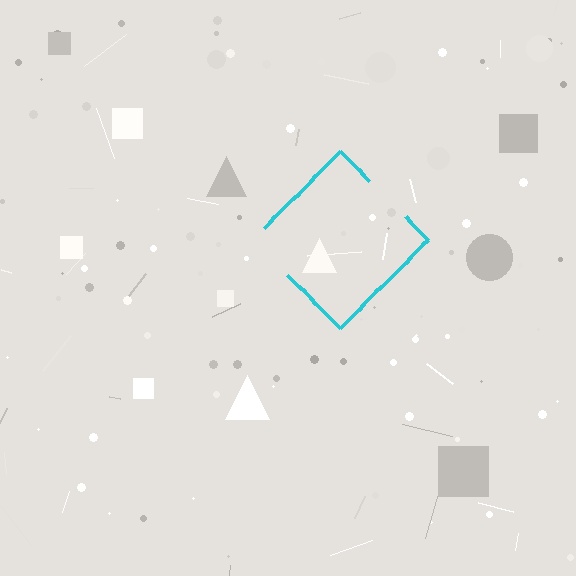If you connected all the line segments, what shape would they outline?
They would outline a diamond.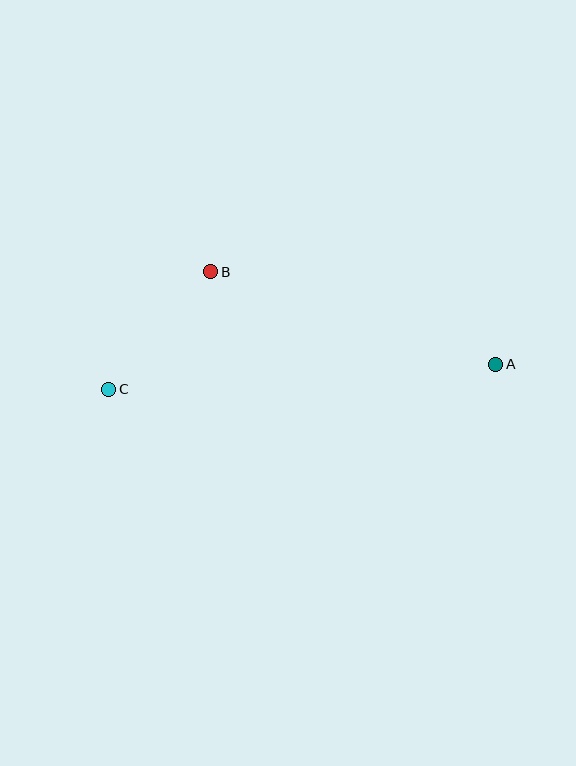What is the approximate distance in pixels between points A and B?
The distance between A and B is approximately 300 pixels.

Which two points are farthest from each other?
Points A and C are farthest from each other.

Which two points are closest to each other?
Points B and C are closest to each other.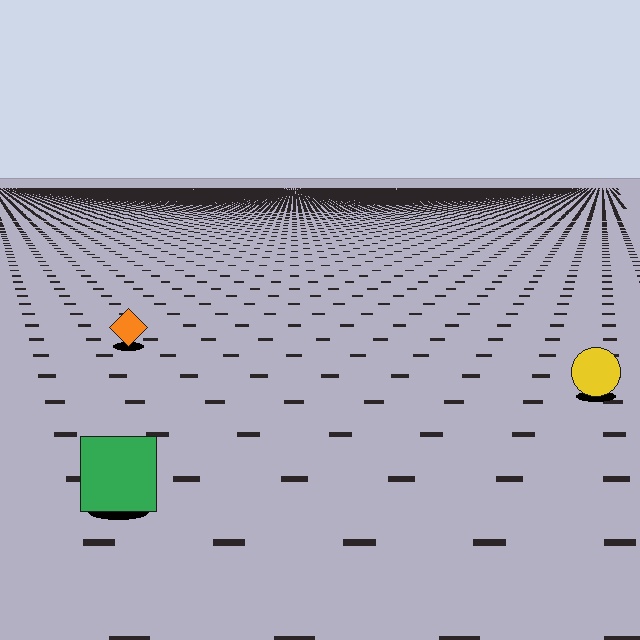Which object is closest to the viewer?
The green square is closest. The texture marks near it are larger and more spread out.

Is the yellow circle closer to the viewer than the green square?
No. The green square is closer — you can tell from the texture gradient: the ground texture is coarser near it.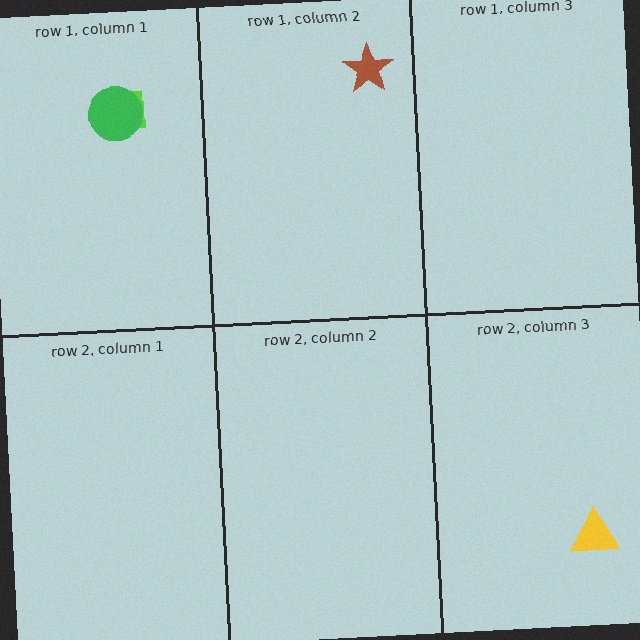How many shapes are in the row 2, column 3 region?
1.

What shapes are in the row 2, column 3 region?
The yellow triangle.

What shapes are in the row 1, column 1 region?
The lime square, the green circle.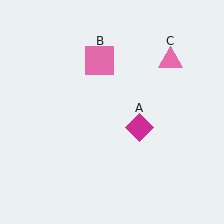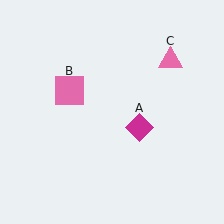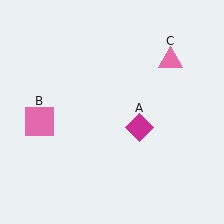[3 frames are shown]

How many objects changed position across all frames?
1 object changed position: pink square (object B).